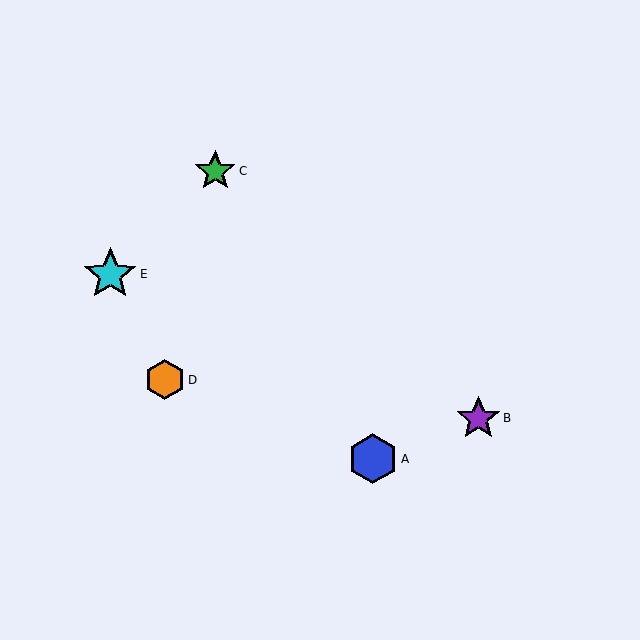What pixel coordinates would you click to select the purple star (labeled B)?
Click at (478, 418) to select the purple star B.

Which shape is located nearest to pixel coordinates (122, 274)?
The cyan star (labeled E) at (110, 274) is nearest to that location.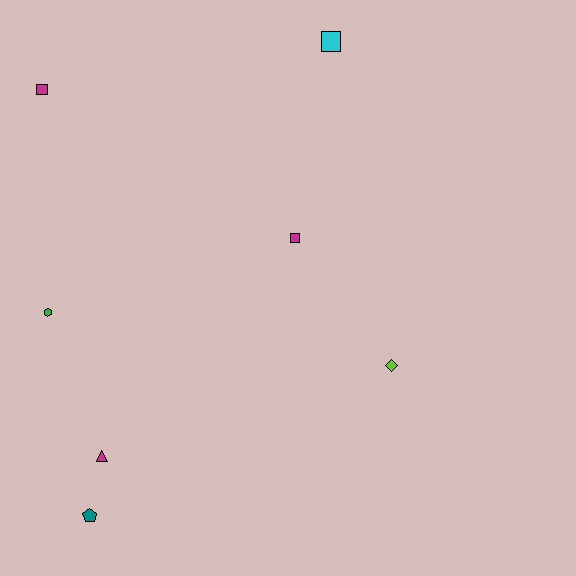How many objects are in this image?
There are 7 objects.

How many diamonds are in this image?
There is 1 diamond.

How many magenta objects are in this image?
There are 3 magenta objects.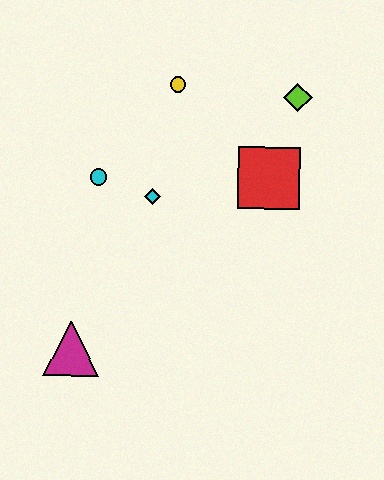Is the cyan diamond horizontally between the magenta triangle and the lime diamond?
Yes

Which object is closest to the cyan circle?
The cyan diamond is closest to the cyan circle.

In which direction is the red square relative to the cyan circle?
The red square is to the right of the cyan circle.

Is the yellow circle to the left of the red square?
Yes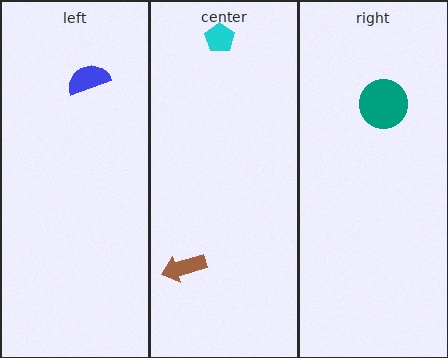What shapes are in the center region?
The cyan pentagon, the brown arrow.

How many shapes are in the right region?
1.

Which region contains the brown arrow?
The center region.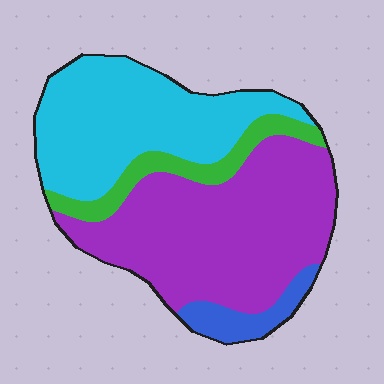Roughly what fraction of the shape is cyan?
Cyan takes up about one third (1/3) of the shape.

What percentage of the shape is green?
Green takes up about one tenth (1/10) of the shape.